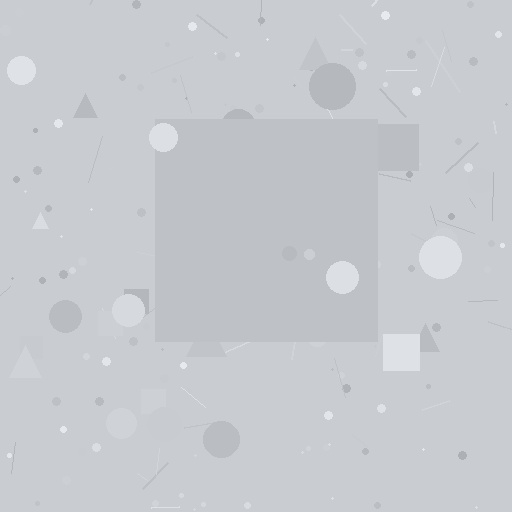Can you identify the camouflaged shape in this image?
The camouflaged shape is a square.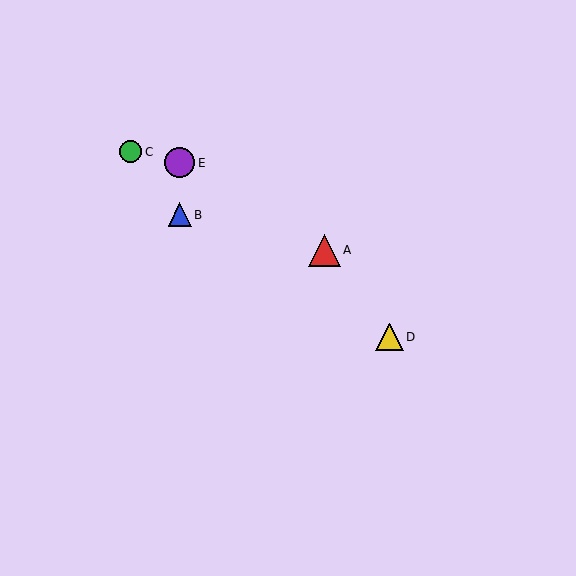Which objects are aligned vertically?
Objects B, E are aligned vertically.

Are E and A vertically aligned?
No, E is at x≈180 and A is at x≈324.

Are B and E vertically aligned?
Yes, both are at x≈180.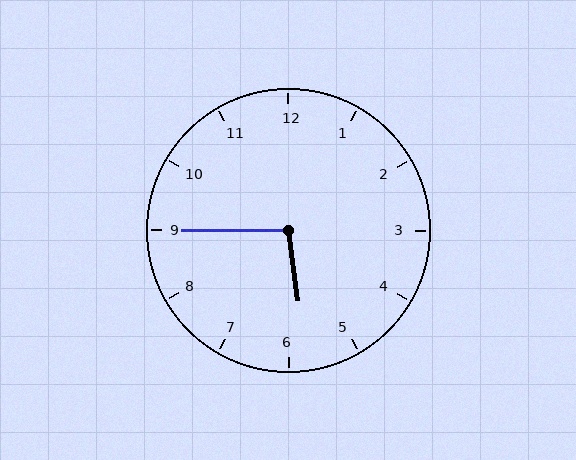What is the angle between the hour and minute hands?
Approximately 98 degrees.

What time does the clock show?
5:45.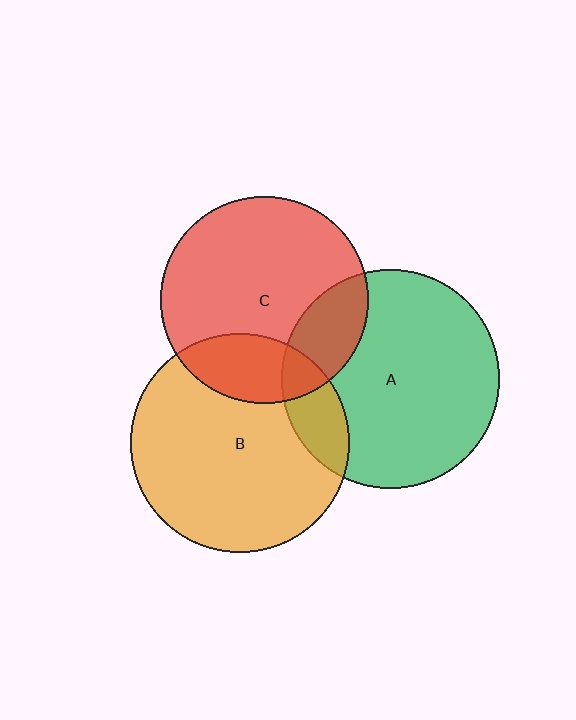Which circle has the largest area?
Circle B (orange).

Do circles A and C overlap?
Yes.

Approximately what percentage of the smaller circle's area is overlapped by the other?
Approximately 20%.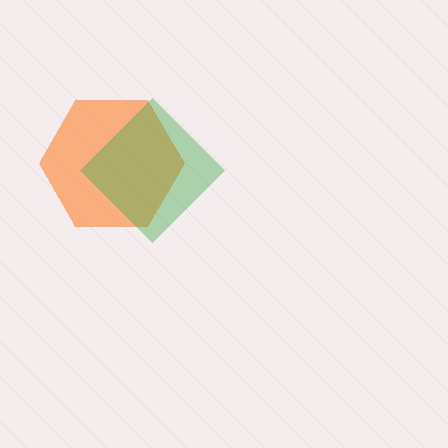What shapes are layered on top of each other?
The layered shapes are: an orange hexagon, a green diamond.